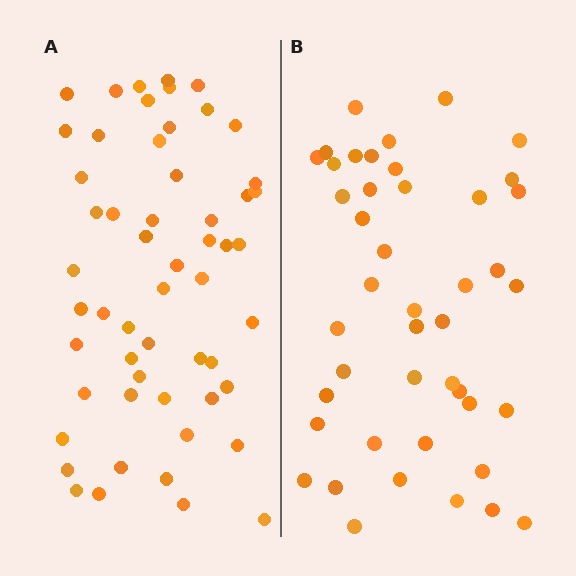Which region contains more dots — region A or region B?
Region A (the left region) has more dots.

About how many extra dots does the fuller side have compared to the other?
Region A has roughly 12 or so more dots than region B.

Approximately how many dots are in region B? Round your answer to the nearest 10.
About 40 dots. (The exact count is 44, which rounds to 40.)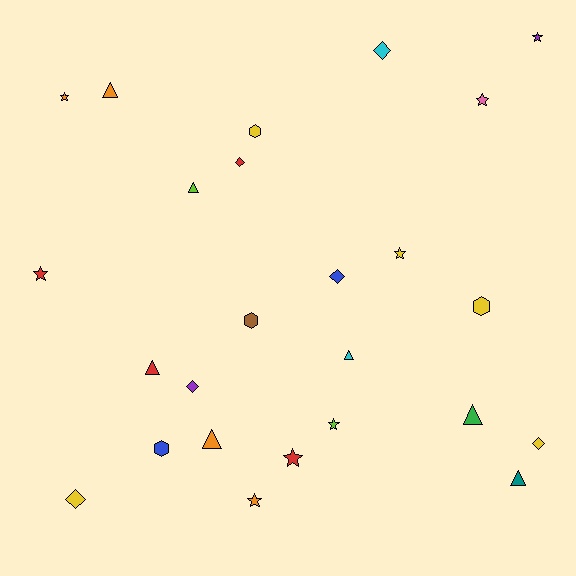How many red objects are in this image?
There are 4 red objects.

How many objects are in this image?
There are 25 objects.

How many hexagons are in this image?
There are 4 hexagons.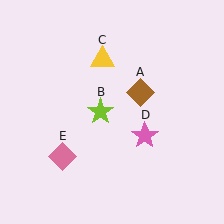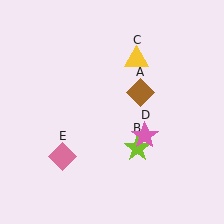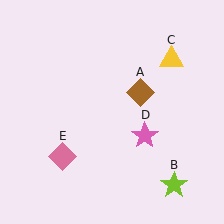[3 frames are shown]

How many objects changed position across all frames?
2 objects changed position: lime star (object B), yellow triangle (object C).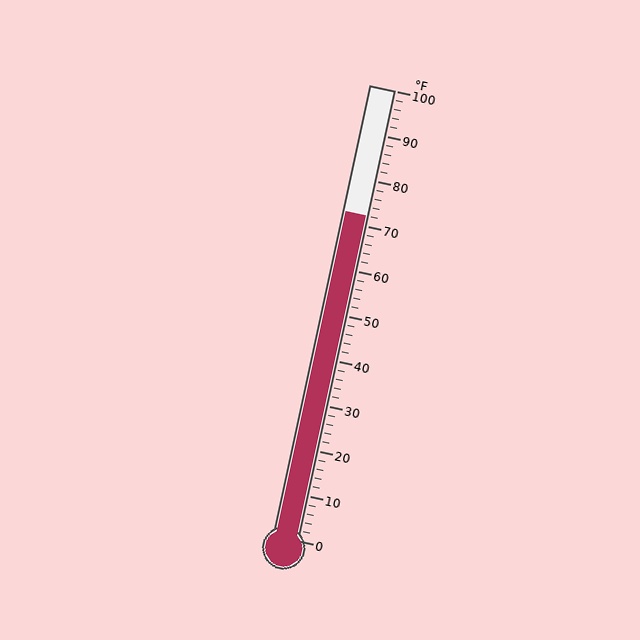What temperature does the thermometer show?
The thermometer shows approximately 72°F.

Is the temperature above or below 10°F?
The temperature is above 10°F.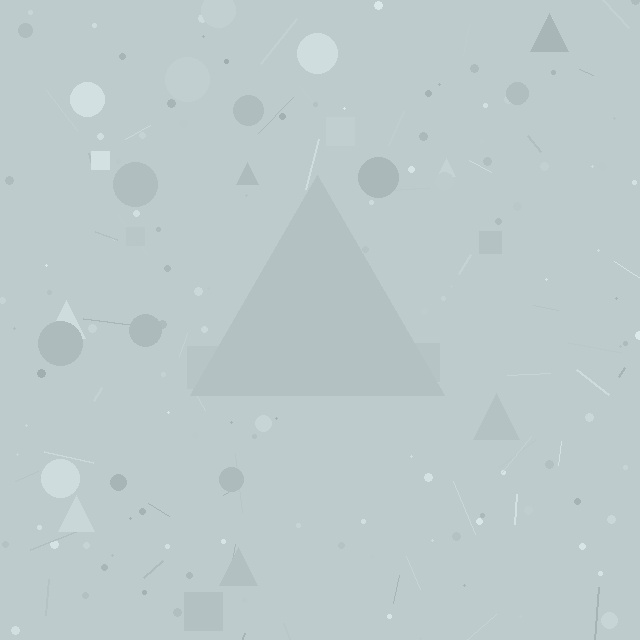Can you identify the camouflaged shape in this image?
The camouflaged shape is a triangle.